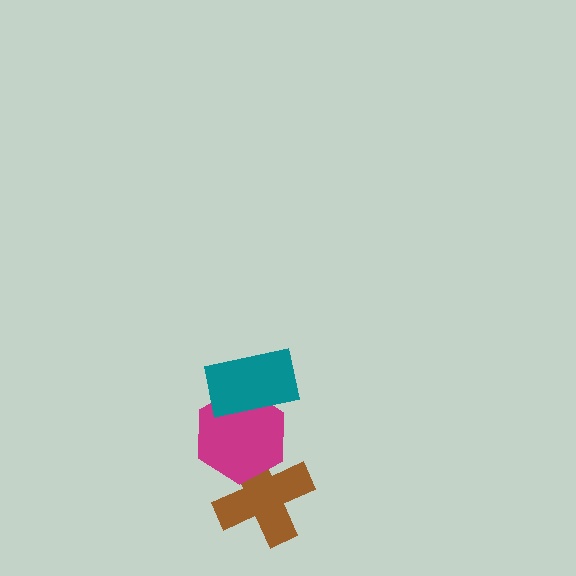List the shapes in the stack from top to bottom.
From top to bottom: the teal rectangle, the magenta hexagon, the brown cross.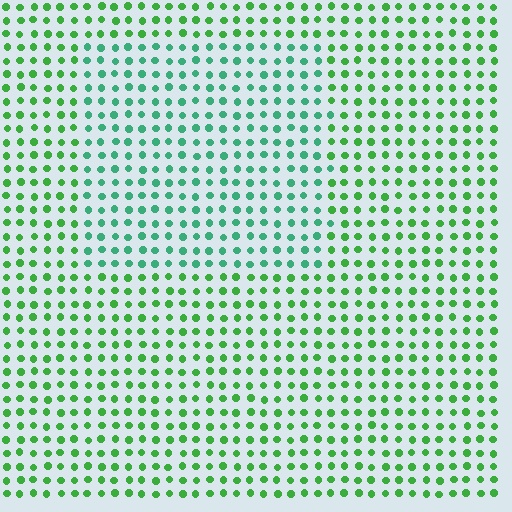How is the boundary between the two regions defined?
The boundary is defined purely by a slight shift in hue (about 33 degrees). Spacing, size, and orientation are identical on both sides.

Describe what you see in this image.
The image is filled with small green elements in a uniform arrangement. A rectangle-shaped region is visible where the elements are tinted to a slightly different hue, forming a subtle color boundary.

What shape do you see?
I see a rectangle.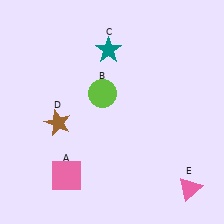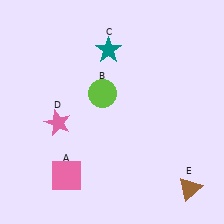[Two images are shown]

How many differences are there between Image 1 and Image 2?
There are 2 differences between the two images.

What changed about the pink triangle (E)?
In Image 1, E is pink. In Image 2, it changed to brown.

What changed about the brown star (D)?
In Image 1, D is brown. In Image 2, it changed to pink.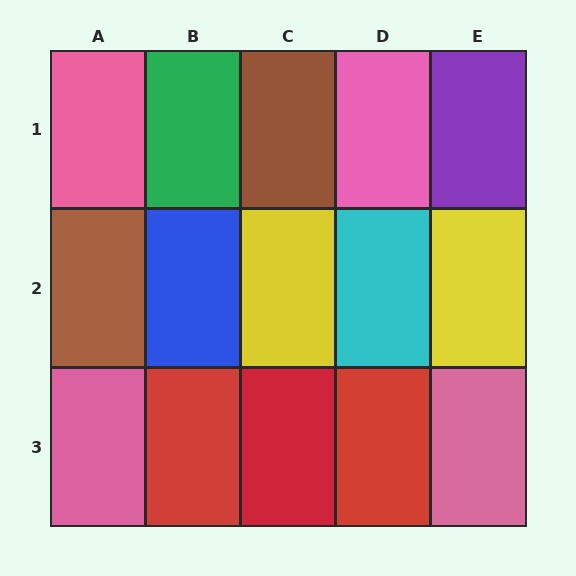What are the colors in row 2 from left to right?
Brown, blue, yellow, cyan, yellow.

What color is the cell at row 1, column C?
Brown.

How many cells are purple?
1 cell is purple.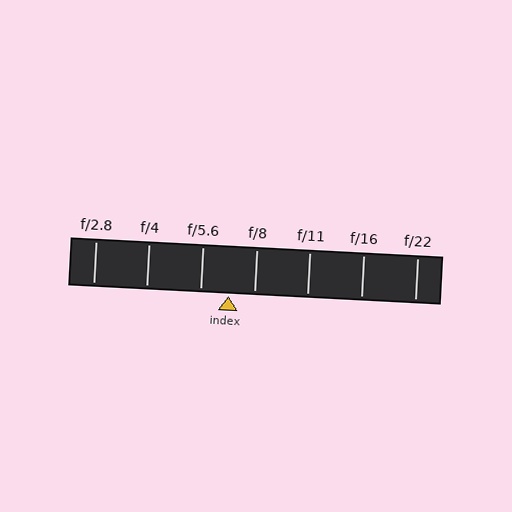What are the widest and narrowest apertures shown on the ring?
The widest aperture shown is f/2.8 and the narrowest is f/22.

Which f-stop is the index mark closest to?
The index mark is closest to f/8.